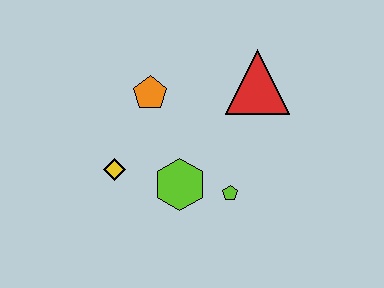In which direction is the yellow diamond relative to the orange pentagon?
The yellow diamond is below the orange pentagon.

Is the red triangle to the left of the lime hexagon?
No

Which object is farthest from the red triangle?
The yellow diamond is farthest from the red triangle.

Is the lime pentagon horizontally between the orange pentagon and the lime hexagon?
No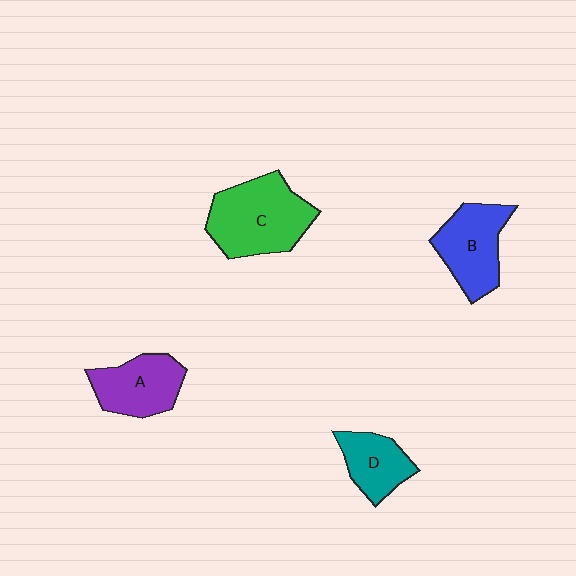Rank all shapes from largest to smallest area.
From largest to smallest: C (green), B (blue), A (purple), D (teal).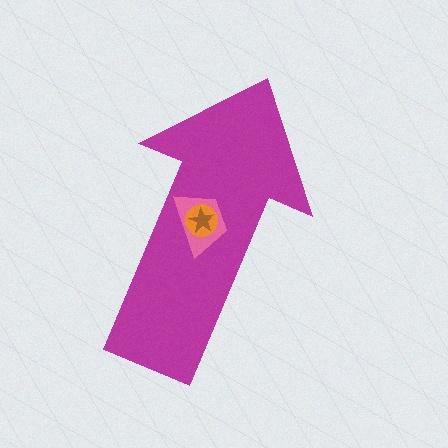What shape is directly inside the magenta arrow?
The pink trapezoid.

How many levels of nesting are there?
4.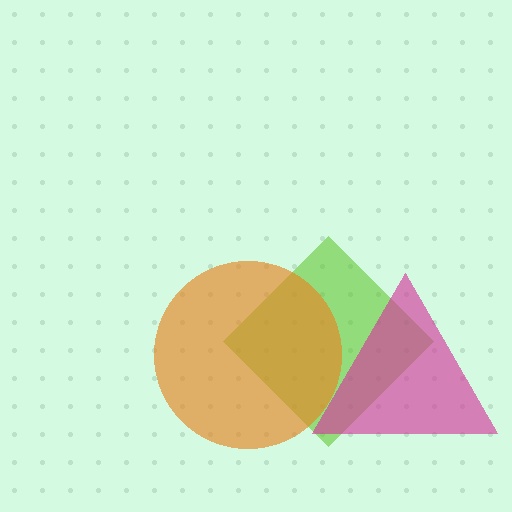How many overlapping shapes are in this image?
There are 3 overlapping shapes in the image.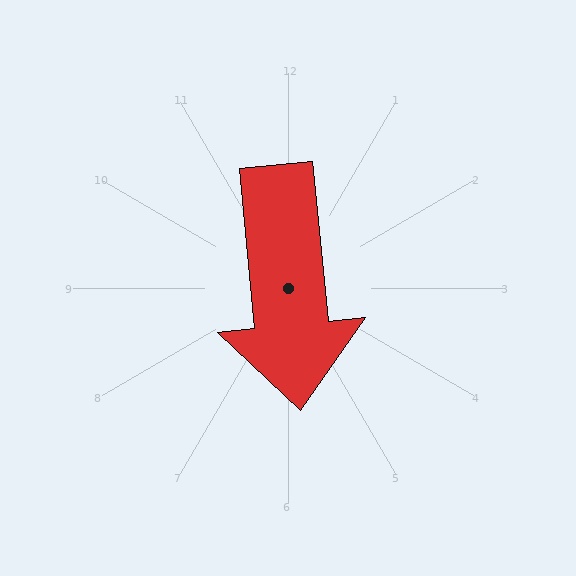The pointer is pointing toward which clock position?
Roughly 6 o'clock.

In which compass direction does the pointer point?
South.